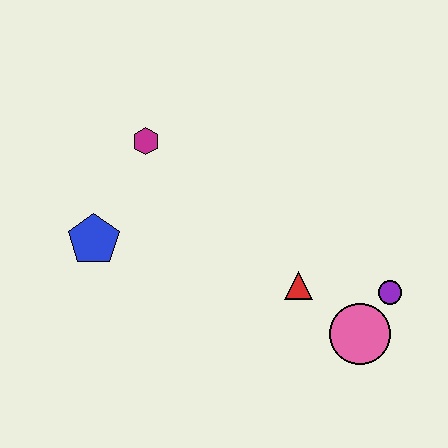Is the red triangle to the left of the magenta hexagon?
No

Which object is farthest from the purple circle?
The blue pentagon is farthest from the purple circle.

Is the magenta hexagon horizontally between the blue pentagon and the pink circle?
Yes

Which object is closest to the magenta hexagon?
The blue pentagon is closest to the magenta hexagon.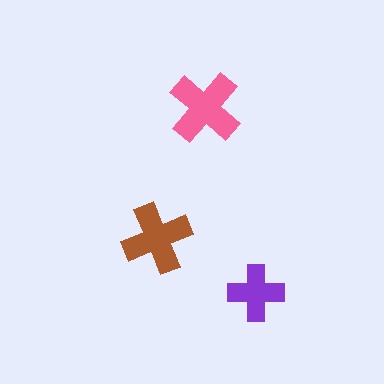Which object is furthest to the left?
The brown cross is leftmost.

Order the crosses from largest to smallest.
the pink one, the brown one, the purple one.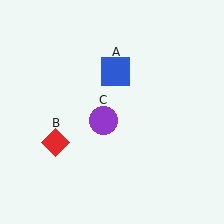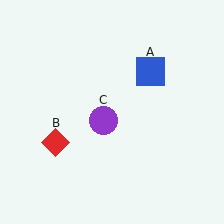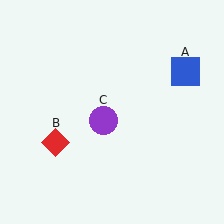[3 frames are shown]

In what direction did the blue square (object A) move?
The blue square (object A) moved right.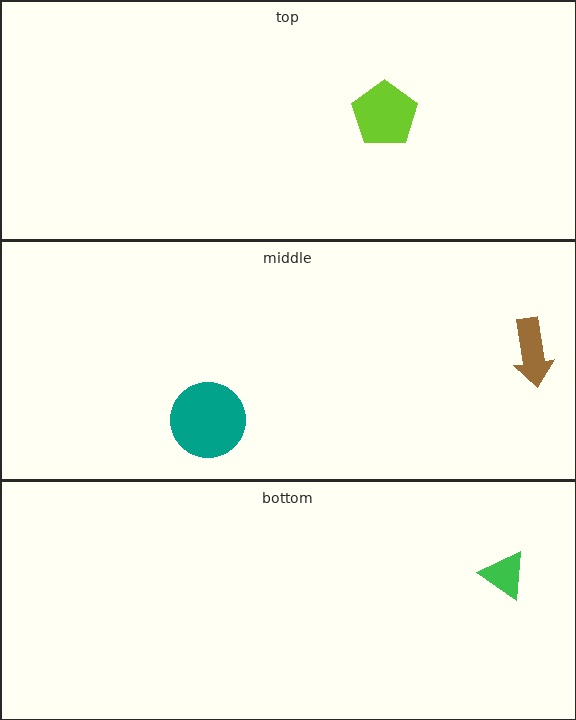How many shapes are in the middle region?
2.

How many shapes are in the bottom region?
1.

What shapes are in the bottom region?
The green triangle.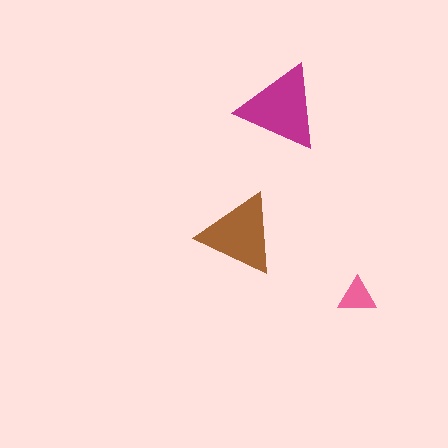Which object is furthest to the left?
The brown triangle is leftmost.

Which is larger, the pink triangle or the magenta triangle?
The magenta one.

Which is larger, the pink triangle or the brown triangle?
The brown one.